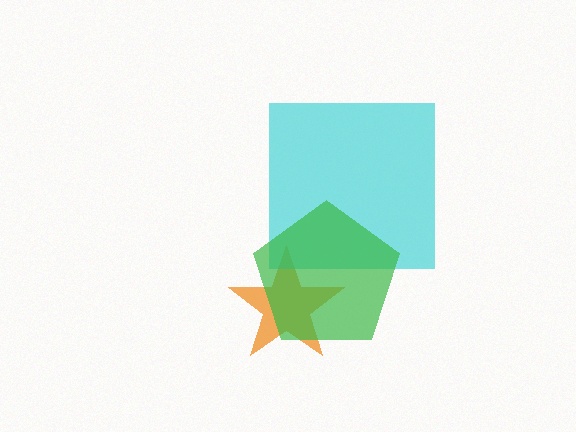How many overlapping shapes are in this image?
There are 3 overlapping shapes in the image.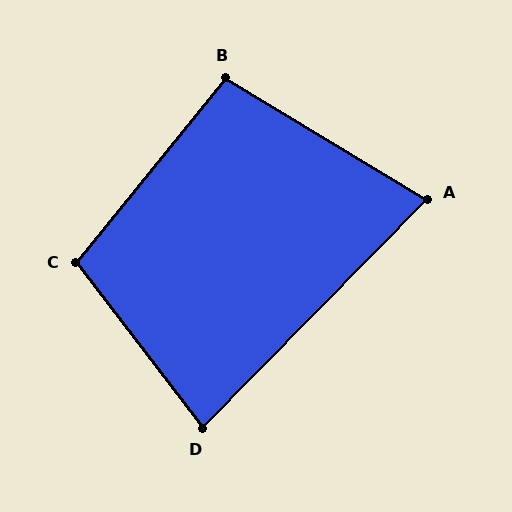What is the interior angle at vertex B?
Approximately 98 degrees (obtuse).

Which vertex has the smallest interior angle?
A, at approximately 77 degrees.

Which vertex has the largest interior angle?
C, at approximately 103 degrees.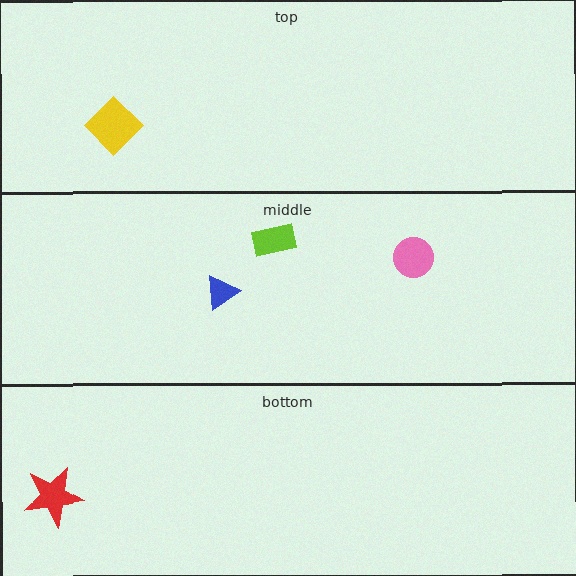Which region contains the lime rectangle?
The middle region.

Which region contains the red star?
The bottom region.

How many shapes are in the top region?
1.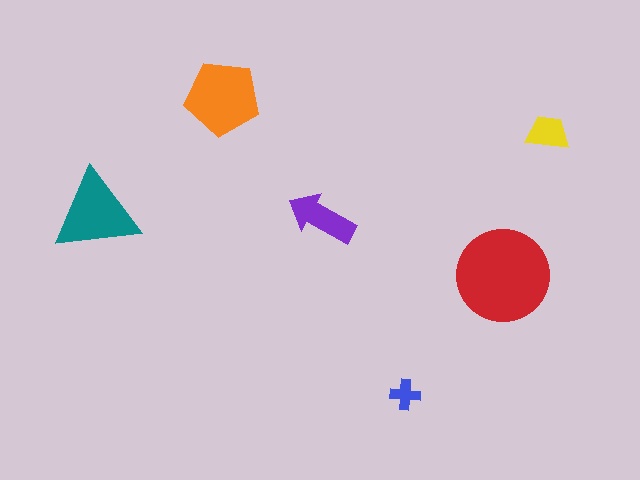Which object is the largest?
The red circle.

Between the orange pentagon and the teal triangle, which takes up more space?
The orange pentagon.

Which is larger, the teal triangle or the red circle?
The red circle.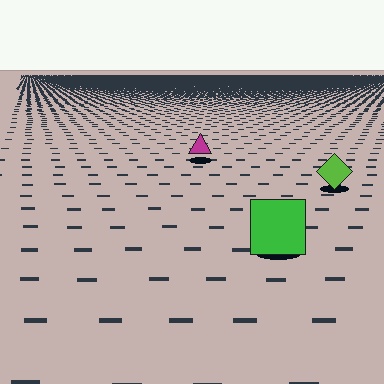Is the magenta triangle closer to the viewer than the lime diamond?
No. The lime diamond is closer — you can tell from the texture gradient: the ground texture is coarser near it.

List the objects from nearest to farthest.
From nearest to farthest: the green square, the lime diamond, the magenta triangle.